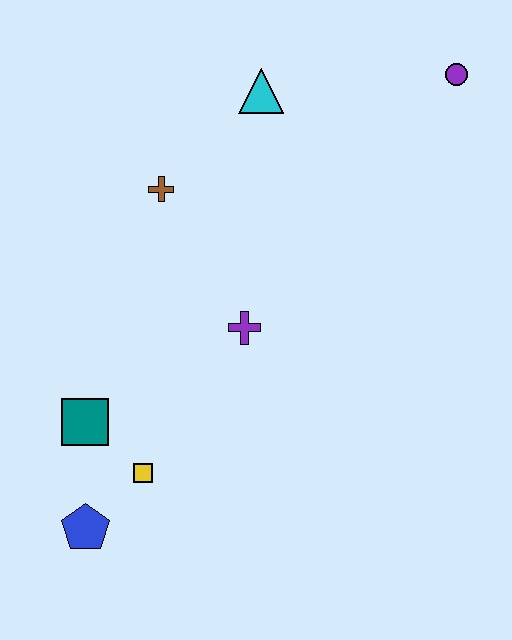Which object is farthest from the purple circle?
The blue pentagon is farthest from the purple circle.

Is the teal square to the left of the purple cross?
Yes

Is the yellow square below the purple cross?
Yes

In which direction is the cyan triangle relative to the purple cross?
The cyan triangle is above the purple cross.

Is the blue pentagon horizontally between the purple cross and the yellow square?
No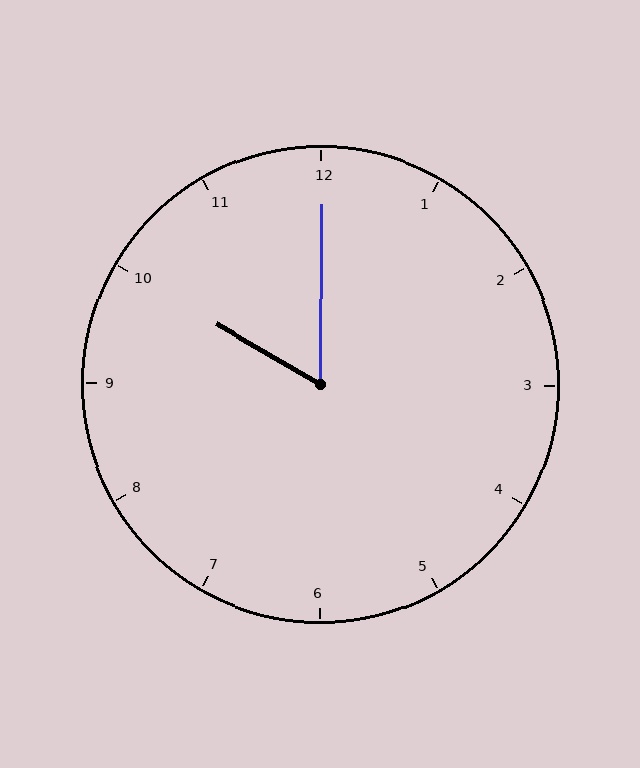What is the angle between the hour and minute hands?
Approximately 60 degrees.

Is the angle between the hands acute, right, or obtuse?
It is acute.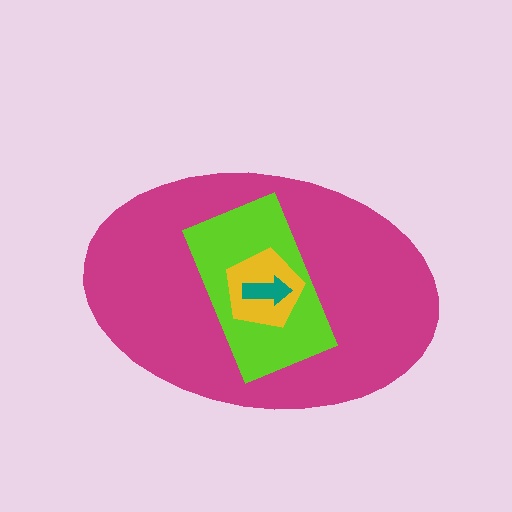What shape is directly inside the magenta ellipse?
The lime rectangle.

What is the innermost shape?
The teal arrow.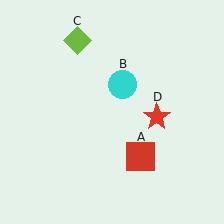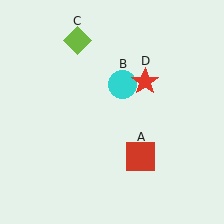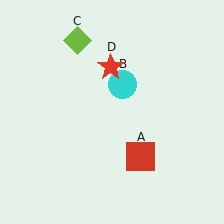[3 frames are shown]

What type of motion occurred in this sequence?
The red star (object D) rotated counterclockwise around the center of the scene.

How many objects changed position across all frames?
1 object changed position: red star (object D).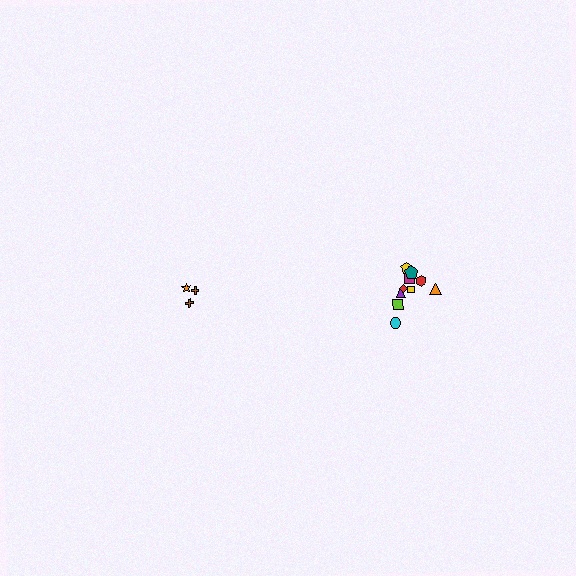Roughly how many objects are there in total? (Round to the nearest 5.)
Roughly 15 objects in total.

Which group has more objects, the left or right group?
The right group.